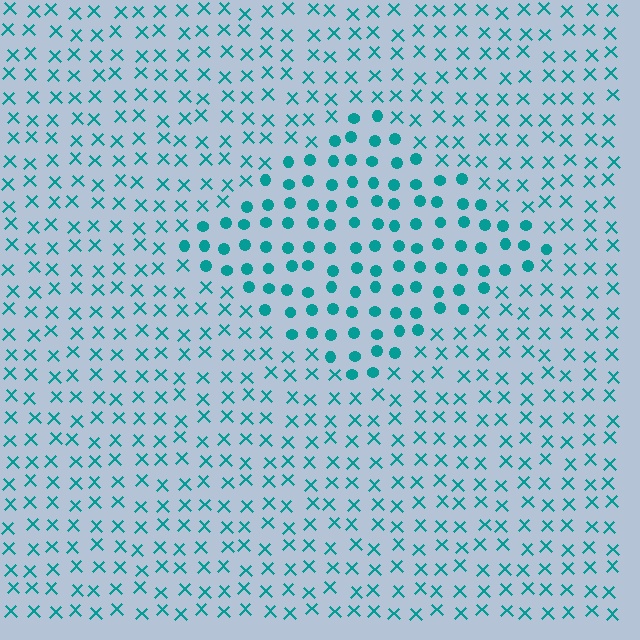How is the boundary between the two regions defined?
The boundary is defined by a change in element shape: circles inside vs. X marks outside. All elements share the same color and spacing.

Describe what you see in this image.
The image is filled with small teal elements arranged in a uniform grid. A diamond-shaped region contains circles, while the surrounding area contains X marks. The boundary is defined purely by the change in element shape.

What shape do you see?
I see a diamond.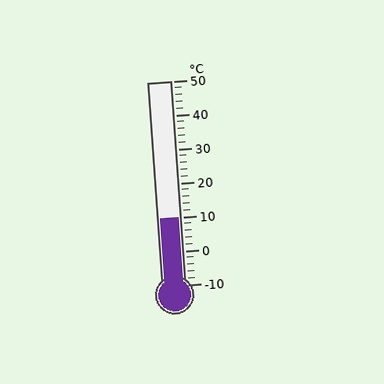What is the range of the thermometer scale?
The thermometer scale ranges from -10°C to 50°C.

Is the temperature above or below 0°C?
The temperature is above 0°C.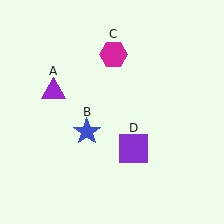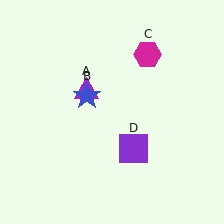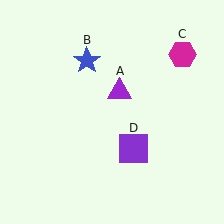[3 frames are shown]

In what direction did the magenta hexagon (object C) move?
The magenta hexagon (object C) moved right.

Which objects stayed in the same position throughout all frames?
Purple square (object D) remained stationary.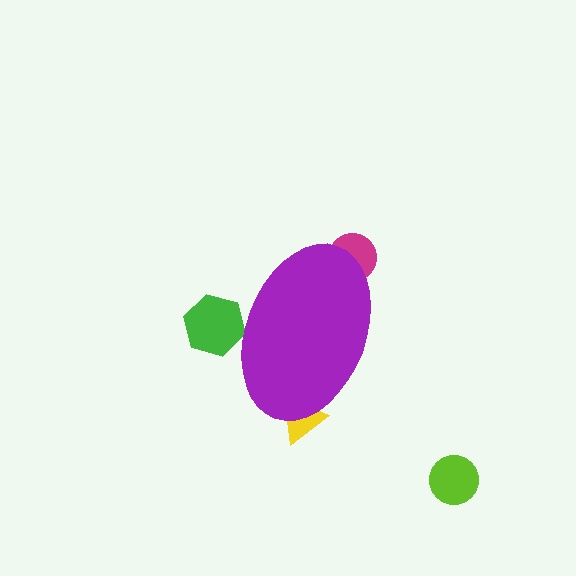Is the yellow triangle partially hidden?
Yes, the yellow triangle is partially hidden behind the purple ellipse.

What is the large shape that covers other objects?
A purple ellipse.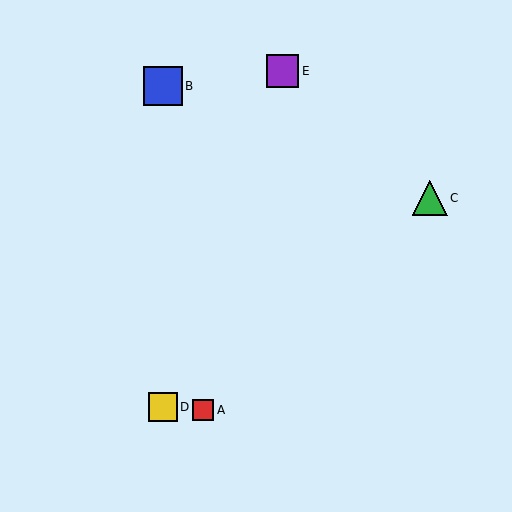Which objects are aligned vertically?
Objects B, D are aligned vertically.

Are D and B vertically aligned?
Yes, both are at x≈163.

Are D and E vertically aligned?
No, D is at x≈163 and E is at x≈283.